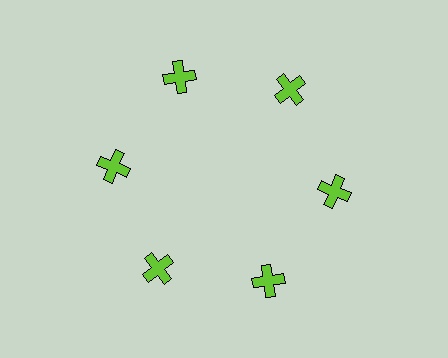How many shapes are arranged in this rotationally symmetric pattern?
There are 6 shapes, arranged in 6 groups of 1.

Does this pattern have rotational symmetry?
Yes, this pattern has 6-fold rotational symmetry. It looks the same after rotating 60 degrees around the center.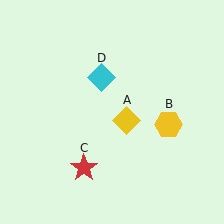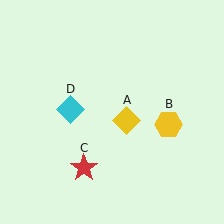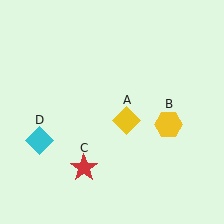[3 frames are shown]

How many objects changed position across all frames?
1 object changed position: cyan diamond (object D).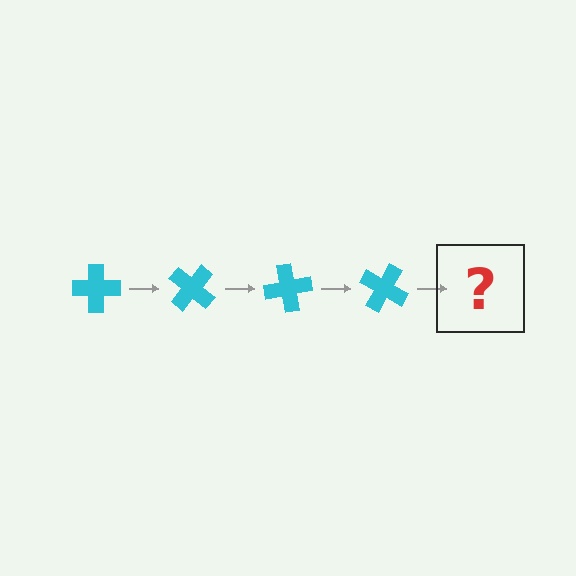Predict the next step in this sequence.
The next step is a cyan cross rotated 160 degrees.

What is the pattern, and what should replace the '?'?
The pattern is that the cross rotates 40 degrees each step. The '?' should be a cyan cross rotated 160 degrees.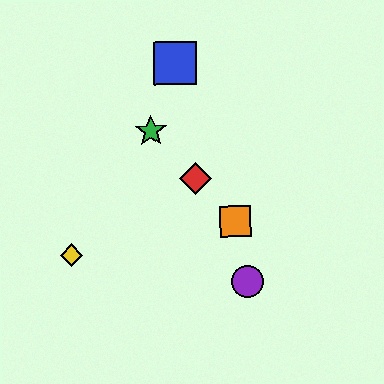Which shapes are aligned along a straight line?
The red diamond, the green star, the orange square are aligned along a straight line.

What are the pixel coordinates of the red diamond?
The red diamond is at (195, 178).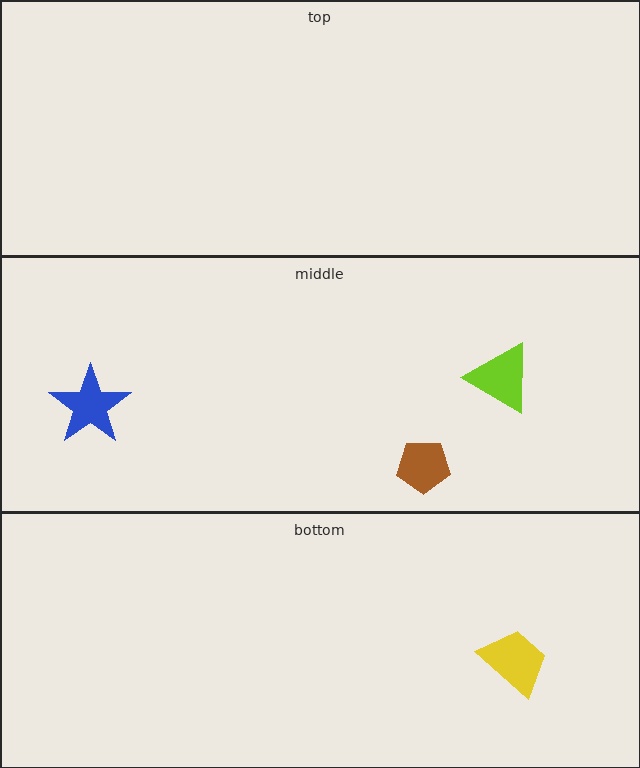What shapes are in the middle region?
The blue star, the brown pentagon, the lime triangle.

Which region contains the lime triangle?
The middle region.